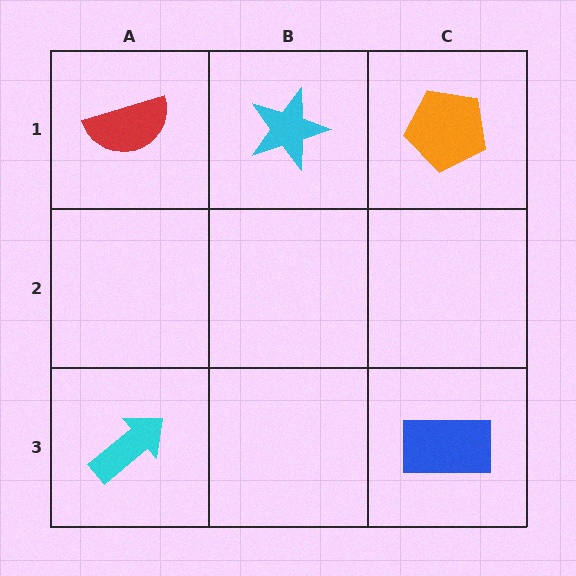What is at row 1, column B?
A cyan star.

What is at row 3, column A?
A cyan arrow.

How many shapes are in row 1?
3 shapes.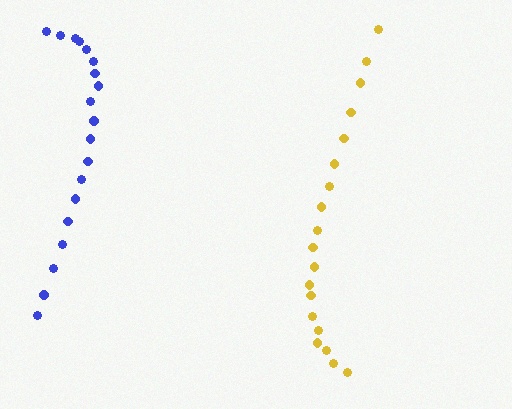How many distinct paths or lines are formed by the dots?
There are 2 distinct paths.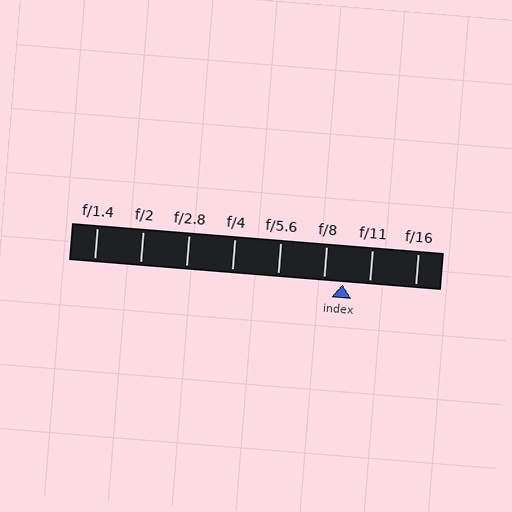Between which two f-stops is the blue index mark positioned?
The index mark is between f/8 and f/11.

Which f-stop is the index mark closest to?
The index mark is closest to f/8.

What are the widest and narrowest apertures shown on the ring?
The widest aperture shown is f/1.4 and the narrowest is f/16.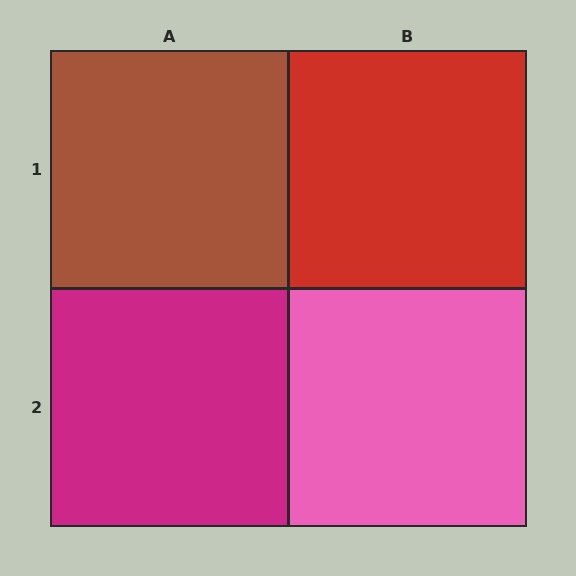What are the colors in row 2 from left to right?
Magenta, pink.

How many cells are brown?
1 cell is brown.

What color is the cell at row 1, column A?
Brown.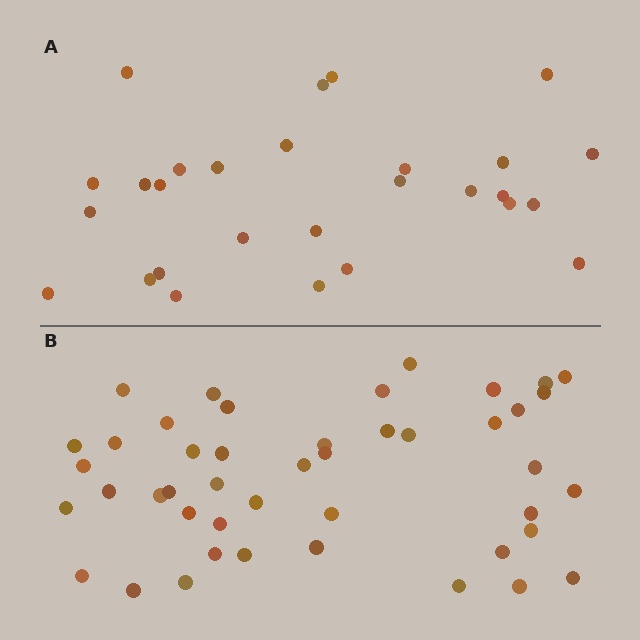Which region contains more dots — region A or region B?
Region B (the bottom region) has more dots.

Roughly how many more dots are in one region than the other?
Region B has approximately 15 more dots than region A.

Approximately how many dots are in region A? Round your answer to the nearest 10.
About 30 dots. (The exact count is 28, which rounds to 30.)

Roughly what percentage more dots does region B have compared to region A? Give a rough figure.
About 60% more.